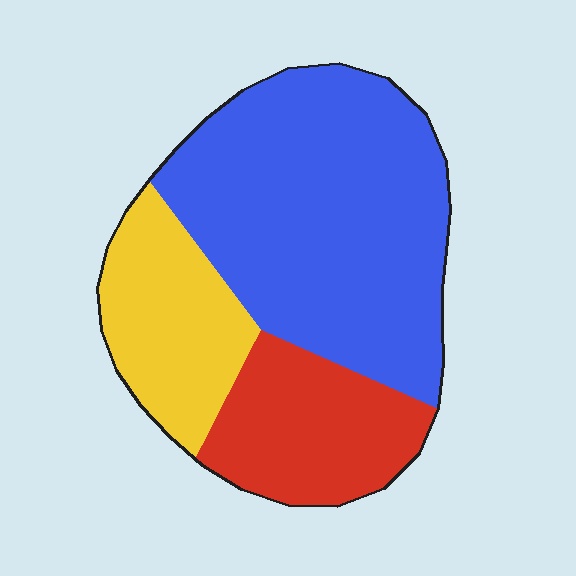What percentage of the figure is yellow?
Yellow takes up about one fifth (1/5) of the figure.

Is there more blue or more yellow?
Blue.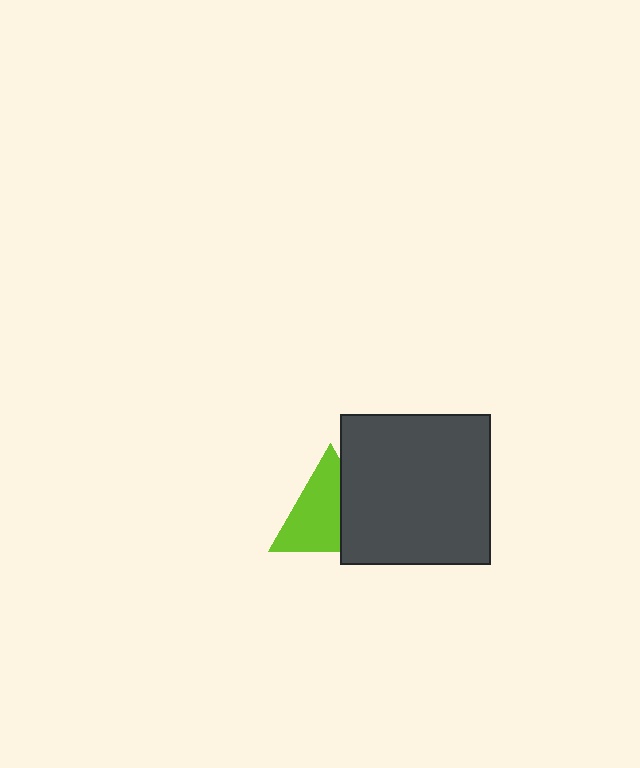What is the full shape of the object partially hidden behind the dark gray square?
The partially hidden object is a lime triangle.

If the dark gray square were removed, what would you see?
You would see the complete lime triangle.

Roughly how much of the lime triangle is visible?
About half of it is visible (roughly 63%).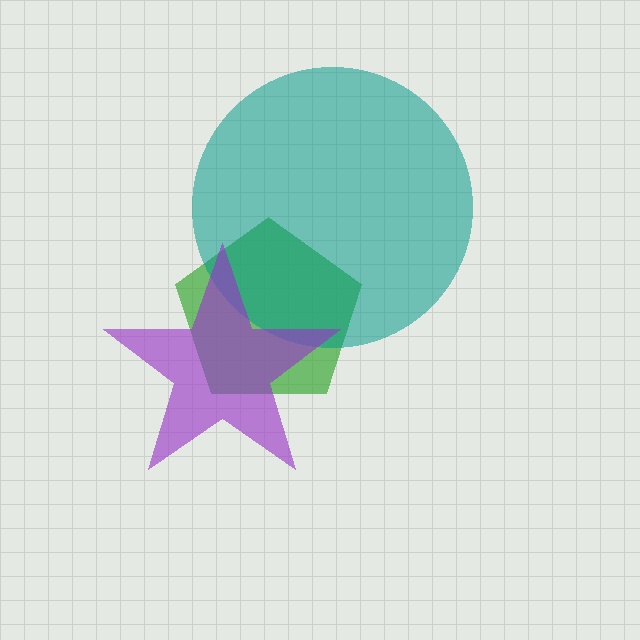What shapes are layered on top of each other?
The layered shapes are: a green pentagon, a teal circle, a purple star.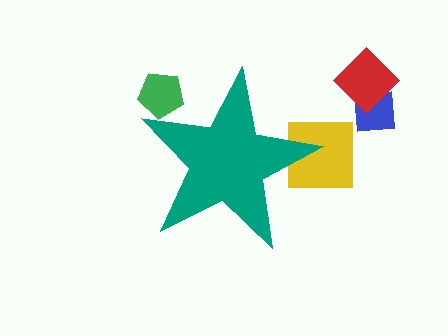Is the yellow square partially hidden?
Yes, the yellow square is partially hidden behind the teal star.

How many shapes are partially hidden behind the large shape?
2 shapes are partially hidden.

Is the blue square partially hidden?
No, the blue square is fully visible.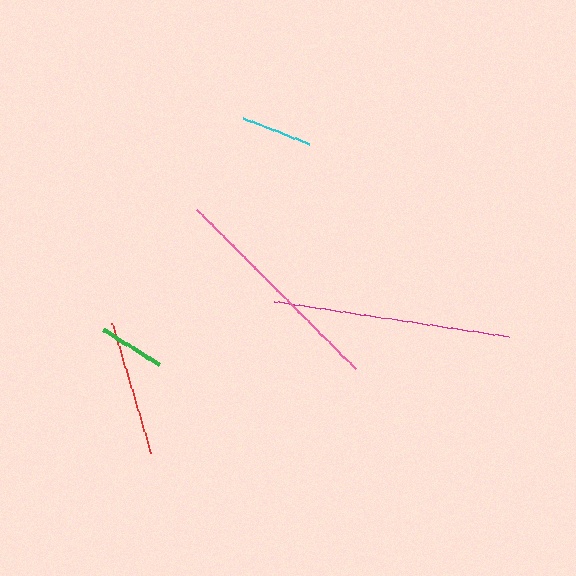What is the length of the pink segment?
The pink segment is approximately 224 pixels long.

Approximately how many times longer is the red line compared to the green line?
The red line is approximately 2.0 times the length of the green line.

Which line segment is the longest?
The magenta line is the longest at approximately 237 pixels.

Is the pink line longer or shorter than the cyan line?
The pink line is longer than the cyan line.